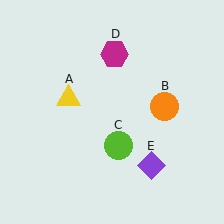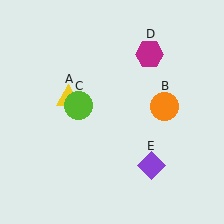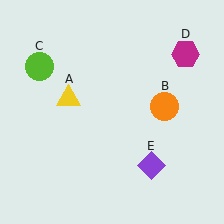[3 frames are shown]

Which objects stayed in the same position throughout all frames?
Yellow triangle (object A) and orange circle (object B) and purple diamond (object E) remained stationary.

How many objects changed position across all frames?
2 objects changed position: lime circle (object C), magenta hexagon (object D).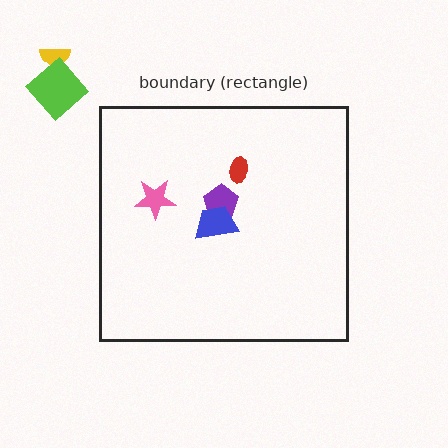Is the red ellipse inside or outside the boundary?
Inside.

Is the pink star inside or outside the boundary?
Inside.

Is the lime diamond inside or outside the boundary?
Outside.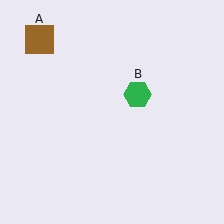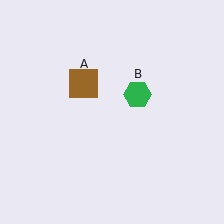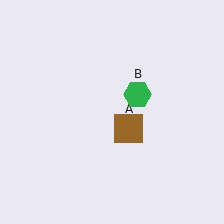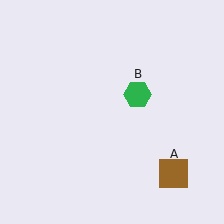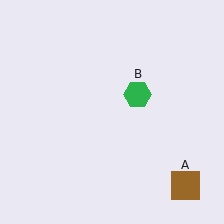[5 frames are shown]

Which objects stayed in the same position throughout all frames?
Green hexagon (object B) remained stationary.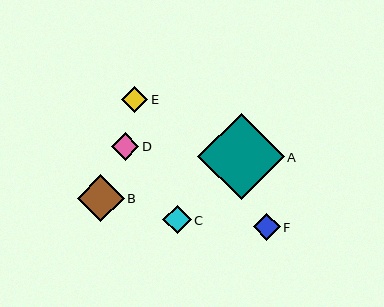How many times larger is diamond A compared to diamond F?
Diamond A is approximately 3.2 times the size of diamond F.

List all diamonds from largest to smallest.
From largest to smallest: A, B, C, D, F, E.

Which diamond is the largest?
Diamond A is the largest with a size of approximately 87 pixels.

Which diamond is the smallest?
Diamond E is the smallest with a size of approximately 26 pixels.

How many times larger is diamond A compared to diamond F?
Diamond A is approximately 3.2 times the size of diamond F.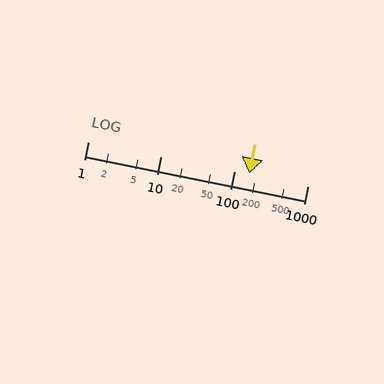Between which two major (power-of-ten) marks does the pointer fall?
The pointer is between 100 and 1000.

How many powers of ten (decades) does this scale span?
The scale spans 3 decades, from 1 to 1000.